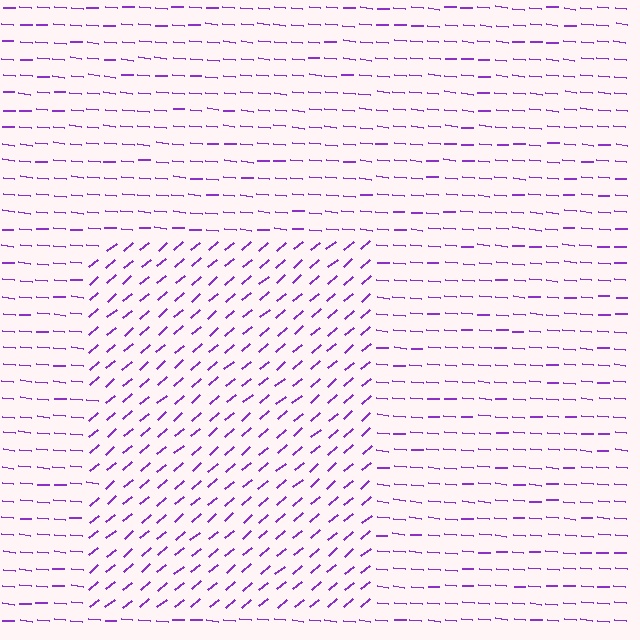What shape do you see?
I see a rectangle.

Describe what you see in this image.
The image is filled with small purple line segments. A rectangle region in the image has lines oriented differently from the surrounding lines, creating a visible texture boundary.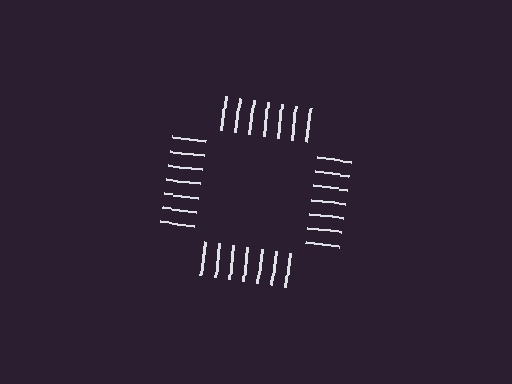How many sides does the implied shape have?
4 sides — the line-ends trace a square.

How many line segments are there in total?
28 — 7 along each of the 4 edges.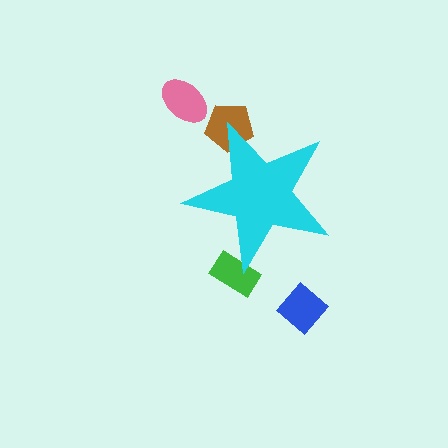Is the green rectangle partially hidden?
Yes, the green rectangle is partially hidden behind the cyan star.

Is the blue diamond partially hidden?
No, the blue diamond is fully visible.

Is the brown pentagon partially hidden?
Yes, the brown pentagon is partially hidden behind the cyan star.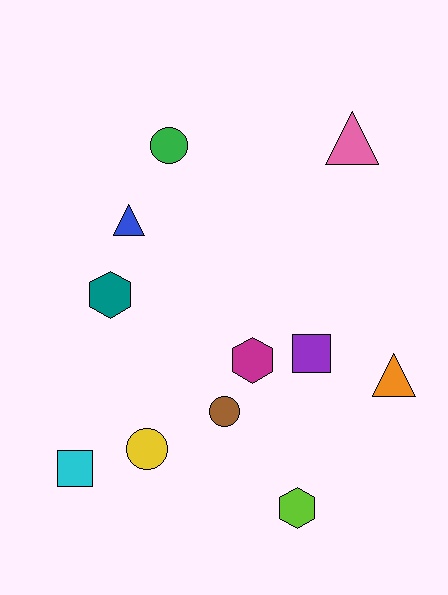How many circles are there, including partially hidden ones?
There are 3 circles.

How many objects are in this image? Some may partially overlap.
There are 11 objects.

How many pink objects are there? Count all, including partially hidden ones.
There is 1 pink object.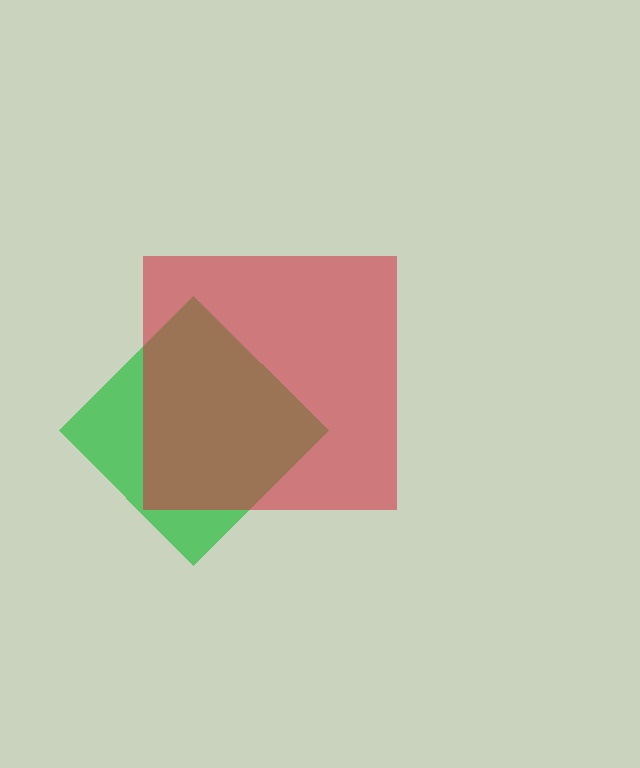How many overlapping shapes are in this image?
There are 2 overlapping shapes in the image.